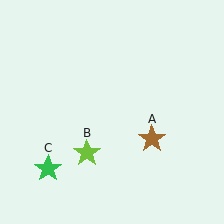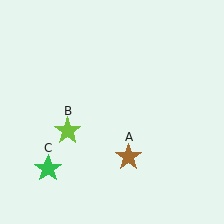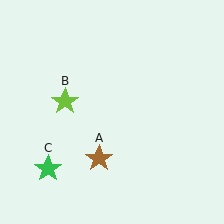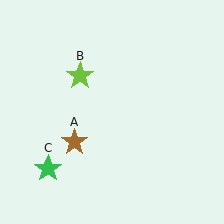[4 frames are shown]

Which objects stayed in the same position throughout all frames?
Green star (object C) remained stationary.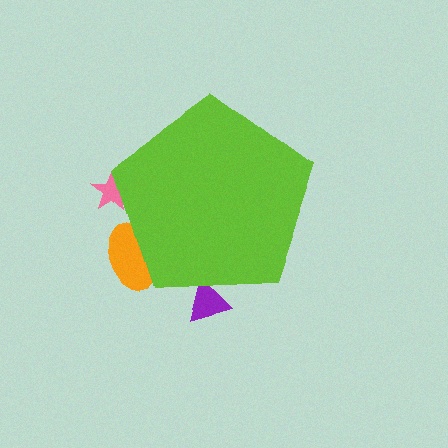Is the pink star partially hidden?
Yes, the pink star is partially hidden behind the lime pentagon.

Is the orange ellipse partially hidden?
Yes, the orange ellipse is partially hidden behind the lime pentagon.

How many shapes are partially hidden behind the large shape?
3 shapes are partially hidden.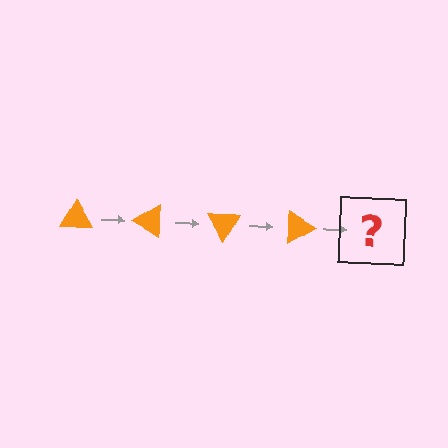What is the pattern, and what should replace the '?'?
The pattern is that the triangle rotates 30 degrees each step. The '?' should be an orange triangle rotated 120 degrees.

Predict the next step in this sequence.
The next step is an orange triangle rotated 120 degrees.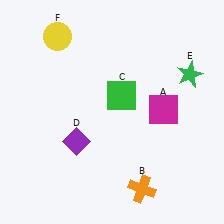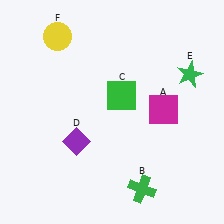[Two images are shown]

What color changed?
The cross (B) changed from orange in Image 1 to green in Image 2.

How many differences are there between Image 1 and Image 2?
There is 1 difference between the two images.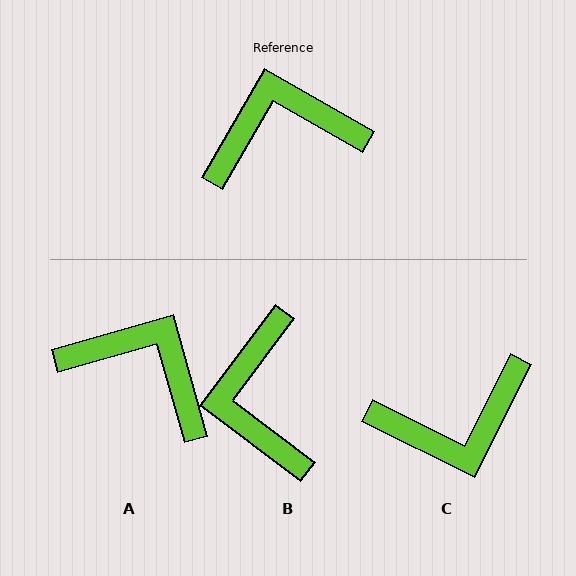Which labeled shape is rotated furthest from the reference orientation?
C, about 177 degrees away.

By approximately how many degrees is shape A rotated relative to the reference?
Approximately 44 degrees clockwise.